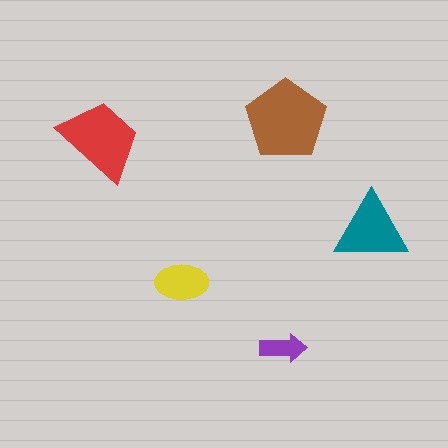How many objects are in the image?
There are 5 objects in the image.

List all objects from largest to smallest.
The brown pentagon, the red trapezoid, the teal triangle, the yellow ellipse, the purple arrow.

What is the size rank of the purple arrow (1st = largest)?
5th.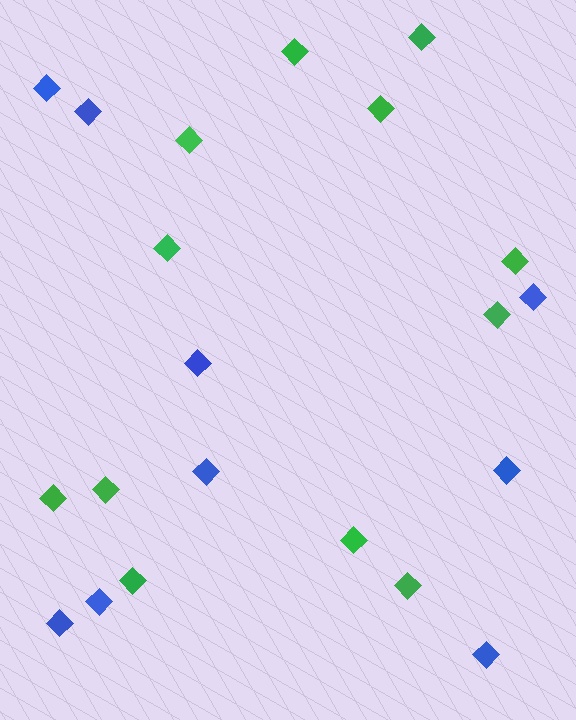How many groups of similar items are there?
There are 2 groups: one group of blue diamonds (9) and one group of green diamonds (12).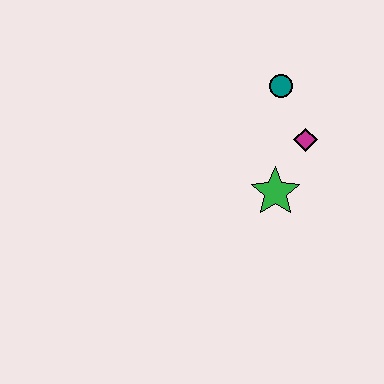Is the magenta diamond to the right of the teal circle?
Yes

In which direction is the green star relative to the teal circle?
The green star is below the teal circle.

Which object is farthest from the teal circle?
The green star is farthest from the teal circle.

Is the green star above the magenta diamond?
No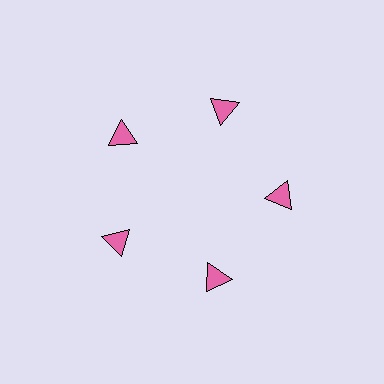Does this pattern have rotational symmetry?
Yes, this pattern has 5-fold rotational symmetry. It looks the same after rotating 72 degrees around the center.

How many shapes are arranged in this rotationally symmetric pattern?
There are 5 shapes, arranged in 5 groups of 1.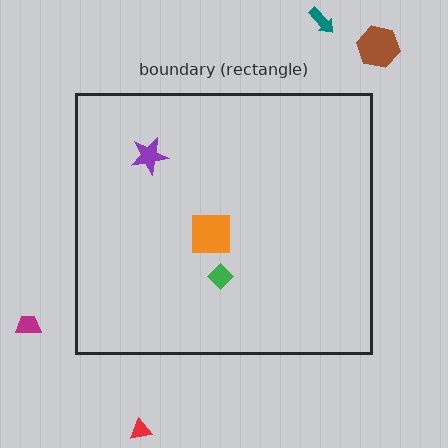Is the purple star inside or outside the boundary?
Inside.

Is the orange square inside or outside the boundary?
Inside.